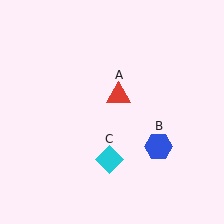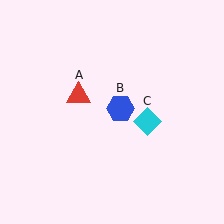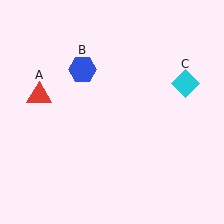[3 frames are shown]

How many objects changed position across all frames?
3 objects changed position: red triangle (object A), blue hexagon (object B), cyan diamond (object C).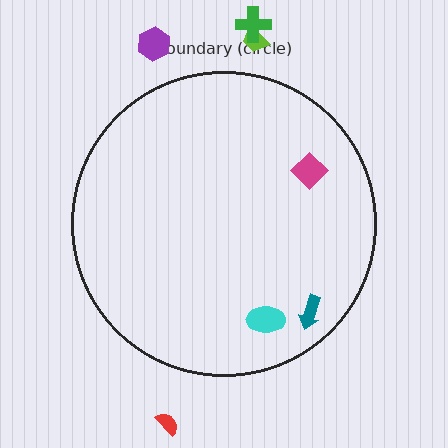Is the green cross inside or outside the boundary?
Outside.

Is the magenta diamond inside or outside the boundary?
Inside.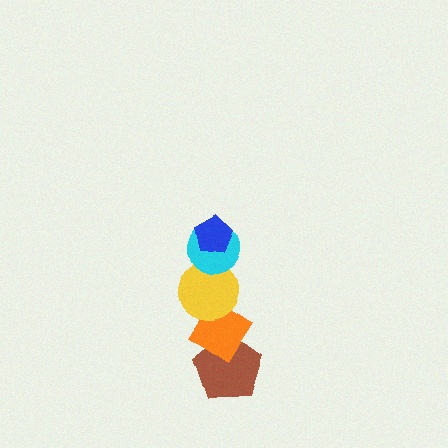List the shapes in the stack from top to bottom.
From top to bottom: the blue pentagon, the cyan circle, the yellow circle, the orange diamond, the brown pentagon.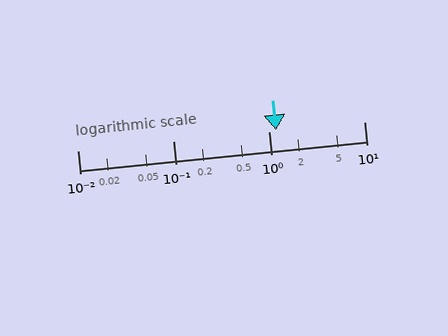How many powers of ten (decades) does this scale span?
The scale spans 3 decades, from 0.01 to 10.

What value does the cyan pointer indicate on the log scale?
The pointer indicates approximately 1.2.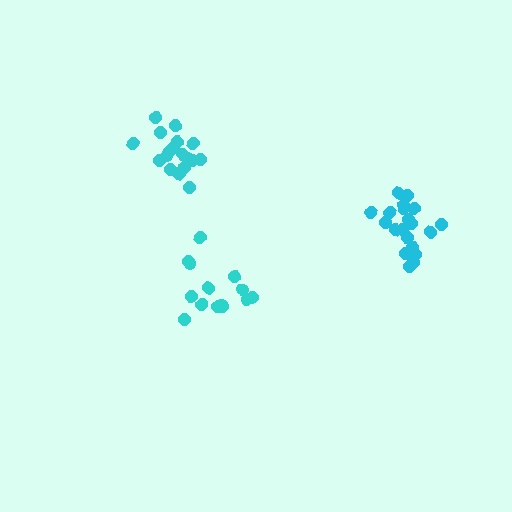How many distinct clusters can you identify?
There are 3 distinct clusters.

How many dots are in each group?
Group 1: 14 dots, Group 2: 20 dots, Group 3: 18 dots (52 total).